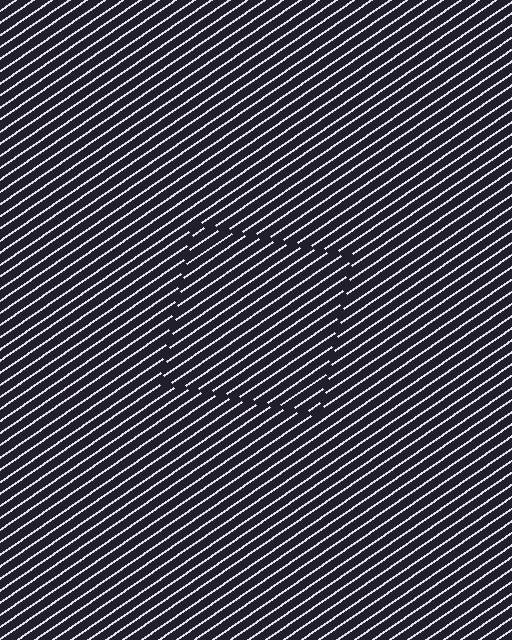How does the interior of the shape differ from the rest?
The interior of the shape contains the same grating, shifted by half a period — the contour is defined by the phase discontinuity where line-ends from the inner and outer gratings abut.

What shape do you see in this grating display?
An illusory square. The interior of the shape contains the same grating, shifted by half a period — the contour is defined by the phase discontinuity where line-ends from the inner and outer gratings abut.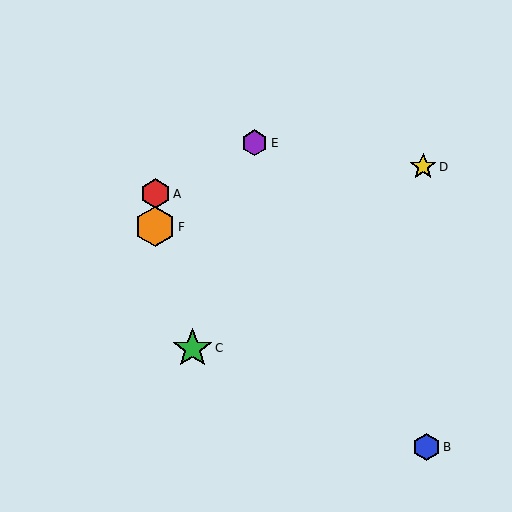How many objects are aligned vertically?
2 objects (A, F) are aligned vertically.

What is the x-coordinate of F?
Object F is at x≈155.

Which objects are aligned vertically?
Objects A, F are aligned vertically.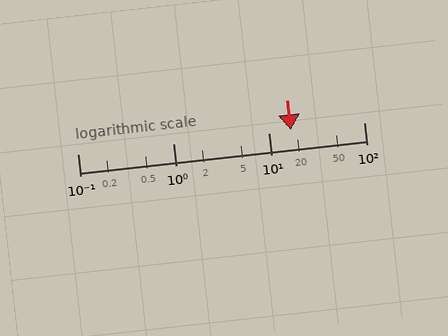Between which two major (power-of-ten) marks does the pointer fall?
The pointer is between 10 and 100.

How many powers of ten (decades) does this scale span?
The scale spans 3 decades, from 0.1 to 100.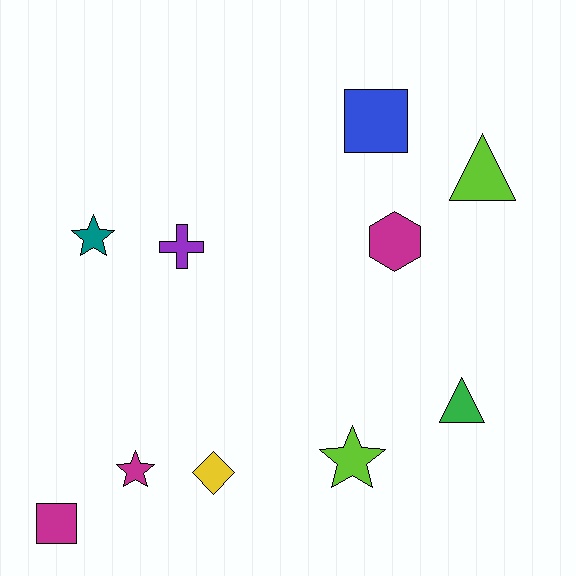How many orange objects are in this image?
There are no orange objects.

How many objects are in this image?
There are 10 objects.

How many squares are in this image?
There are 2 squares.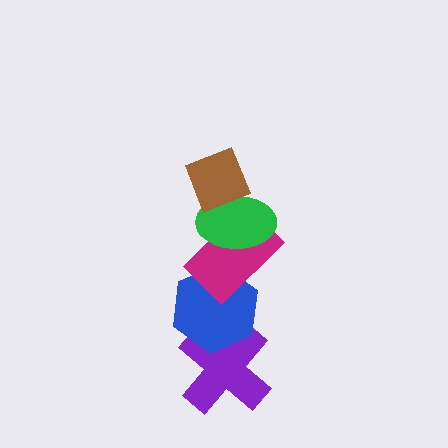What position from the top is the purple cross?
The purple cross is 5th from the top.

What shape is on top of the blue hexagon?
The magenta rectangle is on top of the blue hexagon.